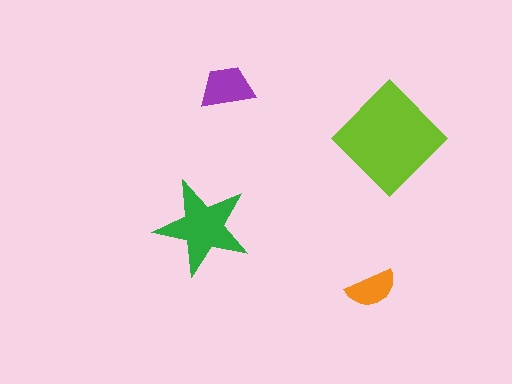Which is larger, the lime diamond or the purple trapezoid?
The lime diamond.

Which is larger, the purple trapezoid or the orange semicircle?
The purple trapezoid.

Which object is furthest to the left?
The green star is leftmost.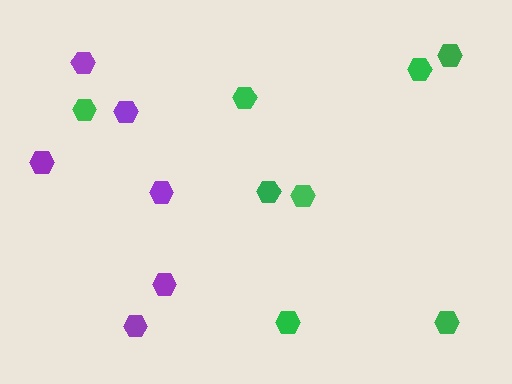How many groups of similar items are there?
There are 2 groups: one group of green hexagons (8) and one group of purple hexagons (6).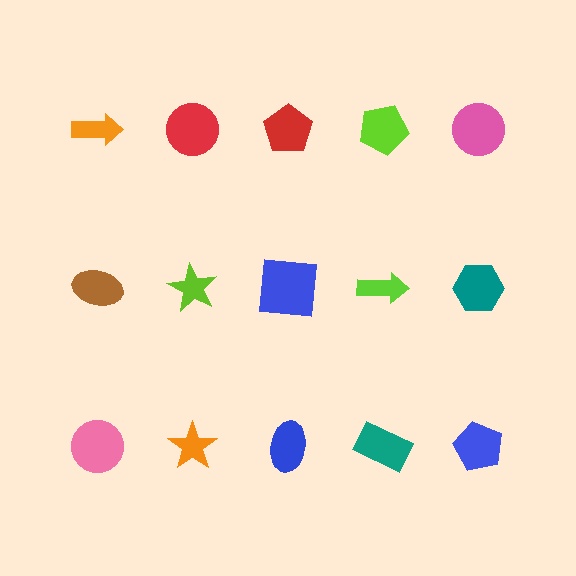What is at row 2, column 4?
A lime arrow.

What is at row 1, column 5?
A pink circle.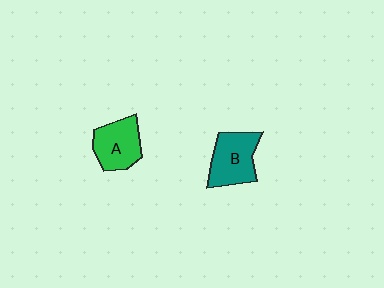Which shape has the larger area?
Shape B (teal).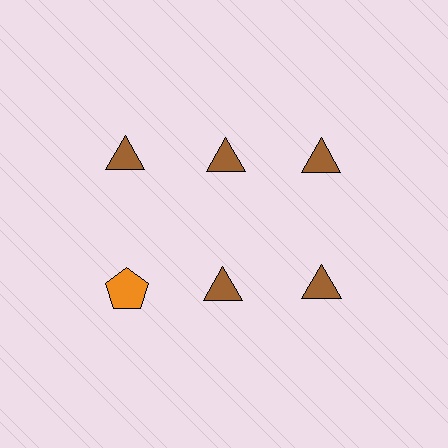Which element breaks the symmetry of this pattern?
The orange pentagon in the second row, leftmost column breaks the symmetry. All other shapes are brown triangles.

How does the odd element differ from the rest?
It differs in both color (orange instead of brown) and shape (pentagon instead of triangle).